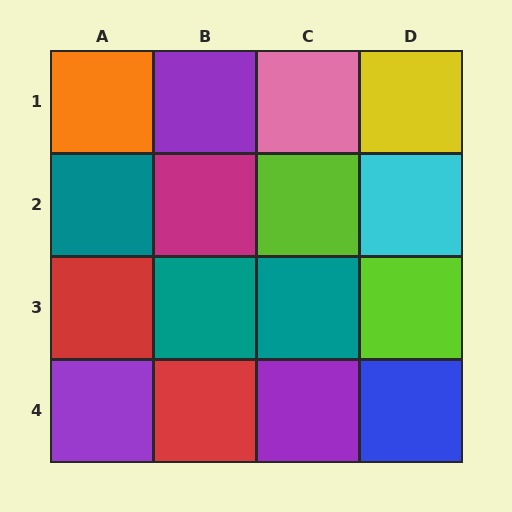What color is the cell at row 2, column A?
Teal.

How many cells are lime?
2 cells are lime.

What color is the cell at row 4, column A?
Purple.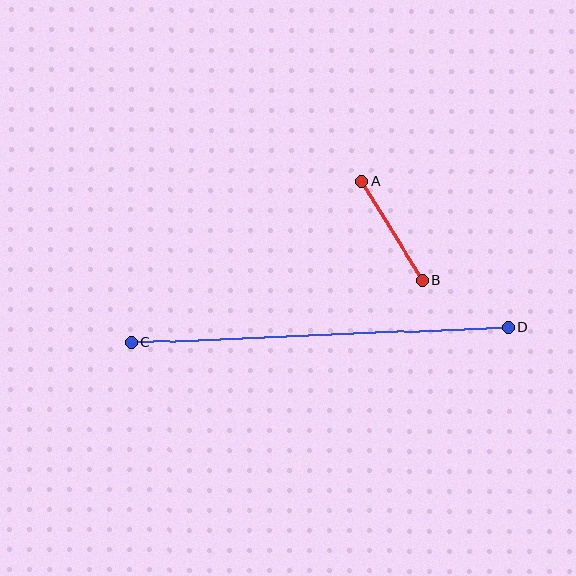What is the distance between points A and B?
The distance is approximately 115 pixels.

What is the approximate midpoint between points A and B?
The midpoint is at approximately (392, 231) pixels.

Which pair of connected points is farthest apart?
Points C and D are farthest apart.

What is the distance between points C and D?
The distance is approximately 377 pixels.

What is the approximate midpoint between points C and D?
The midpoint is at approximately (320, 335) pixels.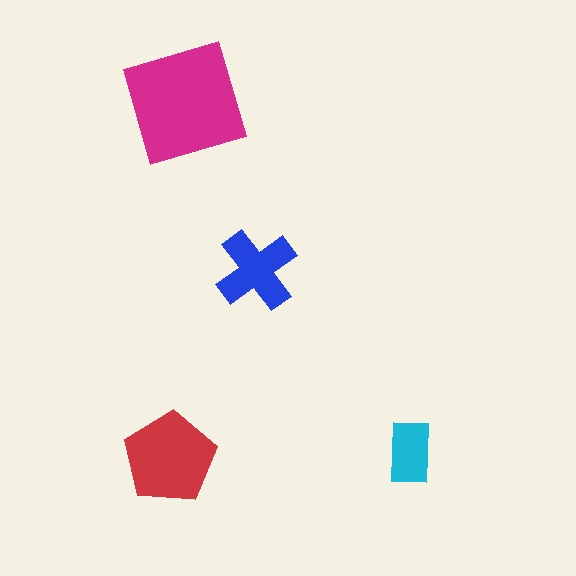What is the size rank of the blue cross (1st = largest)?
3rd.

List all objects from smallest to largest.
The cyan rectangle, the blue cross, the red pentagon, the magenta square.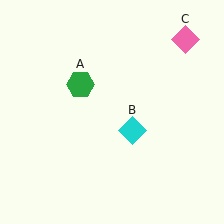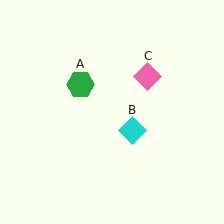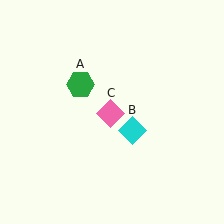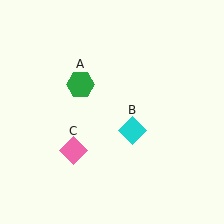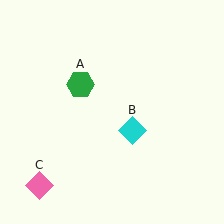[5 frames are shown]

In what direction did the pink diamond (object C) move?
The pink diamond (object C) moved down and to the left.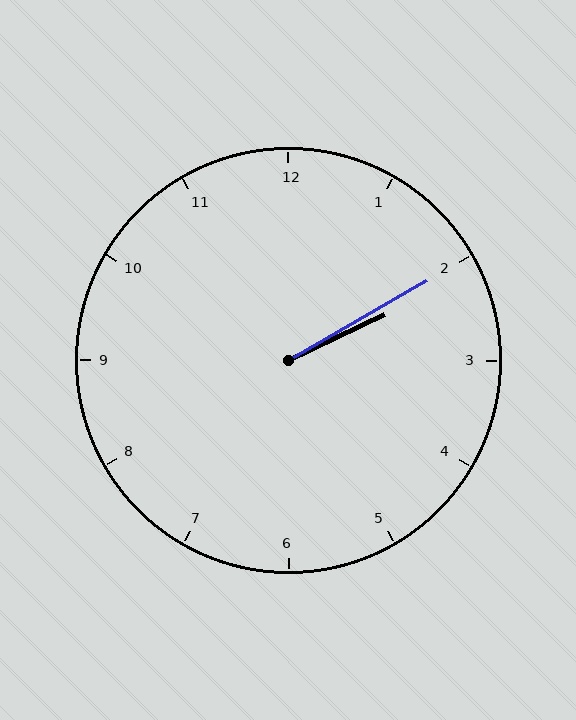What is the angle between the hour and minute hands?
Approximately 5 degrees.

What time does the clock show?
2:10.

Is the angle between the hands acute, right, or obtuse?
It is acute.